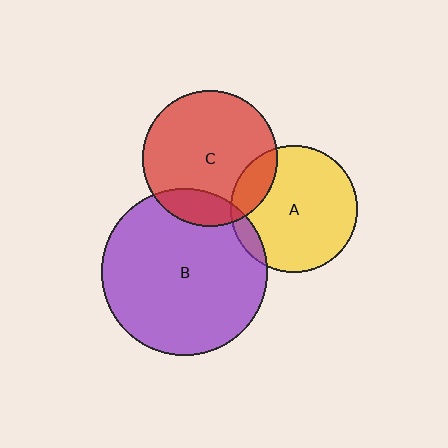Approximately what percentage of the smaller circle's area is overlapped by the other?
Approximately 15%.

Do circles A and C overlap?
Yes.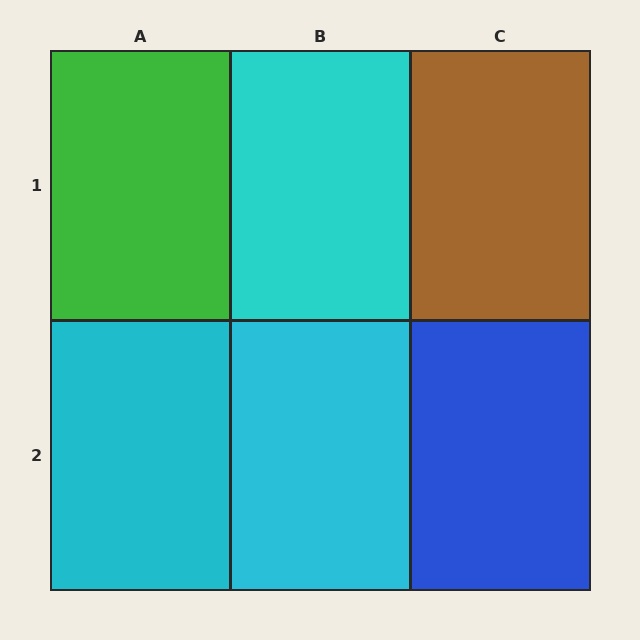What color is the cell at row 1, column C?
Brown.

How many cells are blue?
1 cell is blue.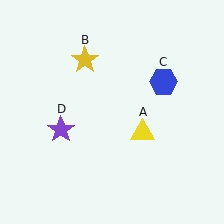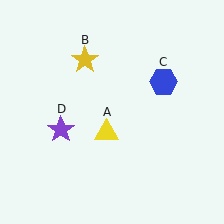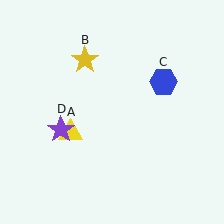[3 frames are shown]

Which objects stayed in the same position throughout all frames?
Yellow star (object B) and blue hexagon (object C) and purple star (object D) remained stationary.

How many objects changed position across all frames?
1 object changed position: yellow triangle (object A).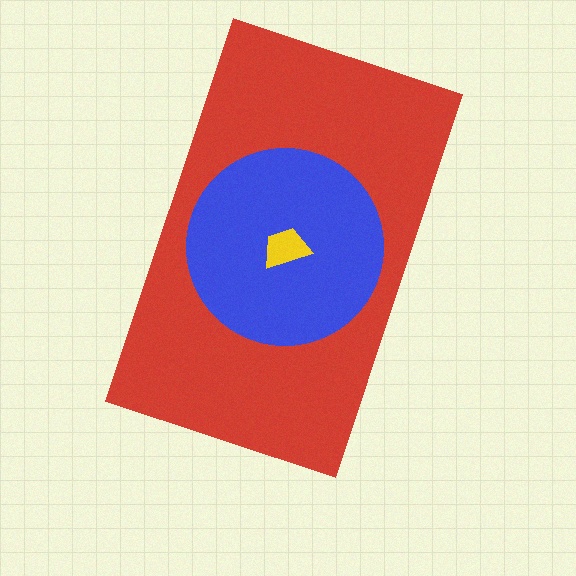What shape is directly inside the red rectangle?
The blue circle.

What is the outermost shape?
The red rectangle.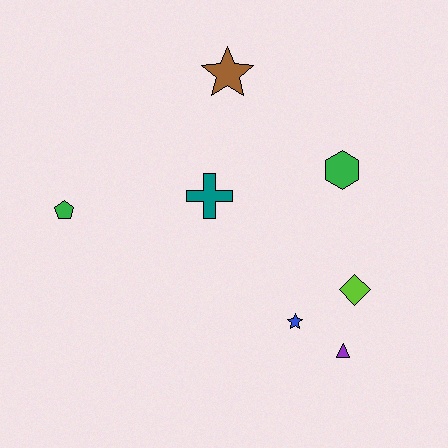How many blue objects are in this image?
There is 1 blue object.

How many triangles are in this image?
There is 1 triangle.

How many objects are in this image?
There are 7 objects.